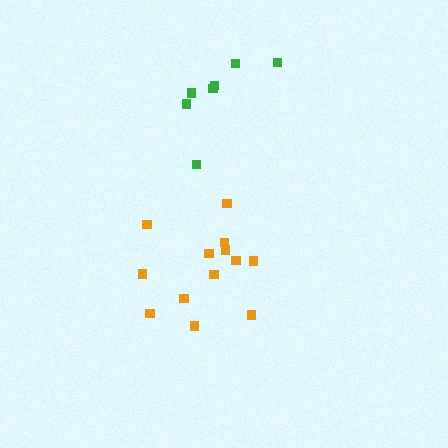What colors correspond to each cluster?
The clusters are colored: orange, green.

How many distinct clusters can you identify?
There are 2 distinct clusters.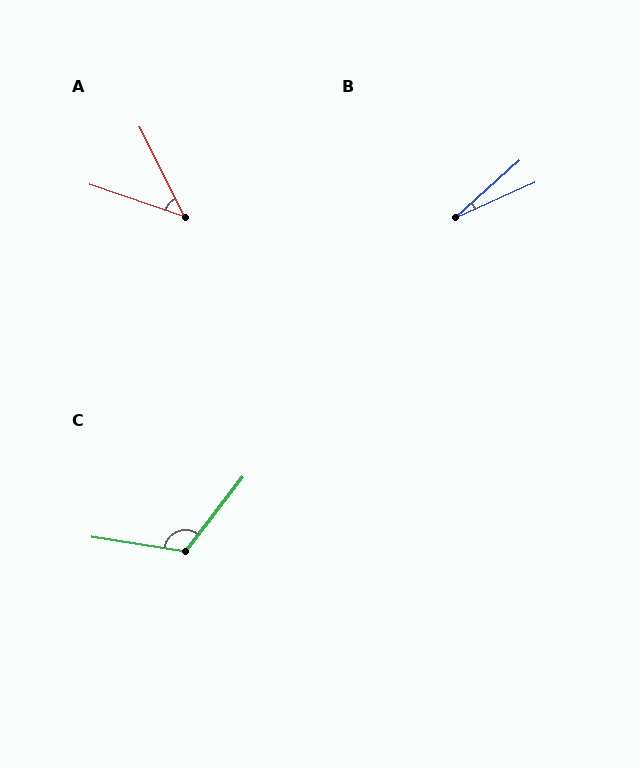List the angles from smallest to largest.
B (18°), A (45°), C (119°).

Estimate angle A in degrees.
Approximately 45 degrees.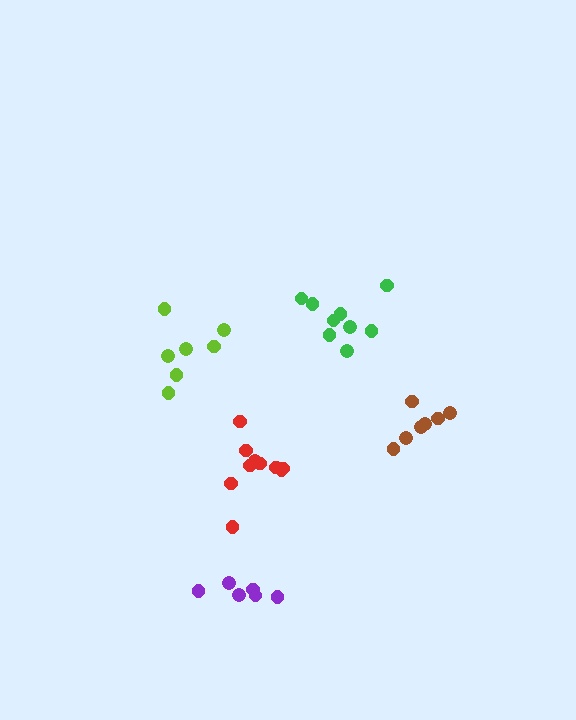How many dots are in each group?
Group 1: 9 dots, Group 2: 7 dots, Group 3: 6 dots, Group 4: 7 dots, Group 5: 10 dots (39 total).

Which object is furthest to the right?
The brown cluster is rightmost.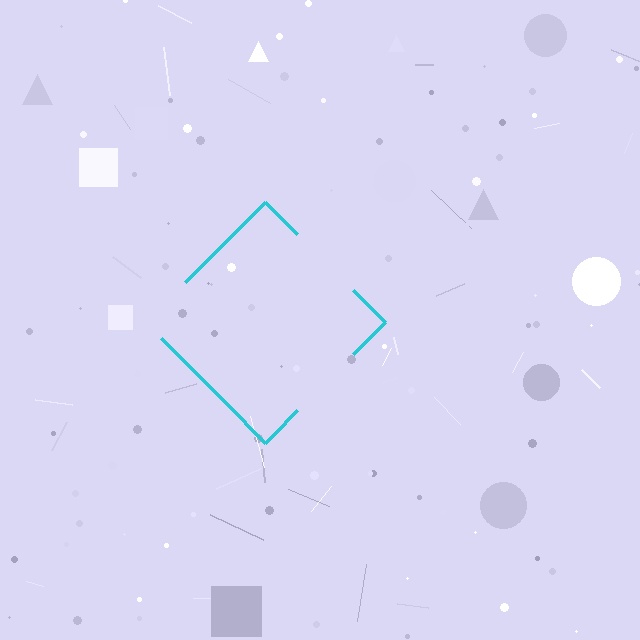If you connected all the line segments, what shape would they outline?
They would outline a diamond.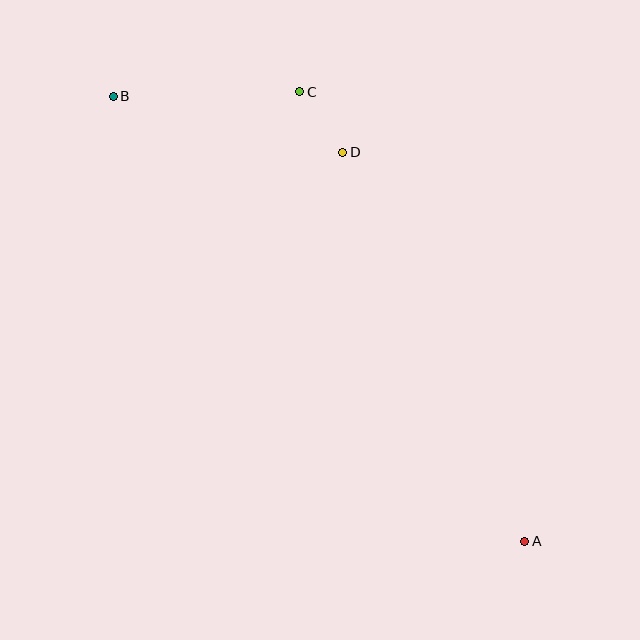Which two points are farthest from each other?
Points A and B are farthest from each other.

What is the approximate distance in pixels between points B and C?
The distance between B and C is approximately 187 pixels.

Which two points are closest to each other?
Points C and D are closest to each other.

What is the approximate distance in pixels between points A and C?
The distance between A and C is approximately 503 pixels.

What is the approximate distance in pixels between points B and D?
The distance between B and D is approximately 236 pixels.